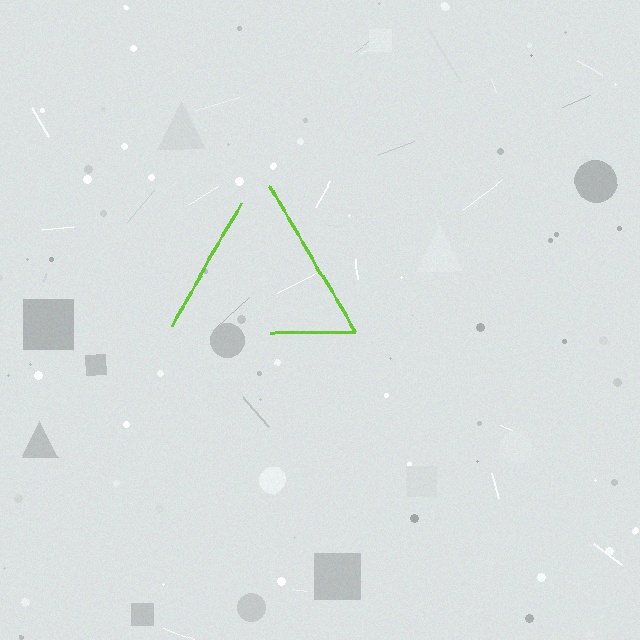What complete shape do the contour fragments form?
The contour fragments form a triangle.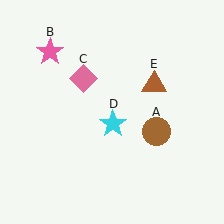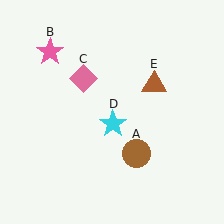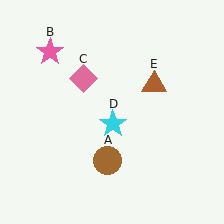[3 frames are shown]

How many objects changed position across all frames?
1 object changed position: brown circle (object A).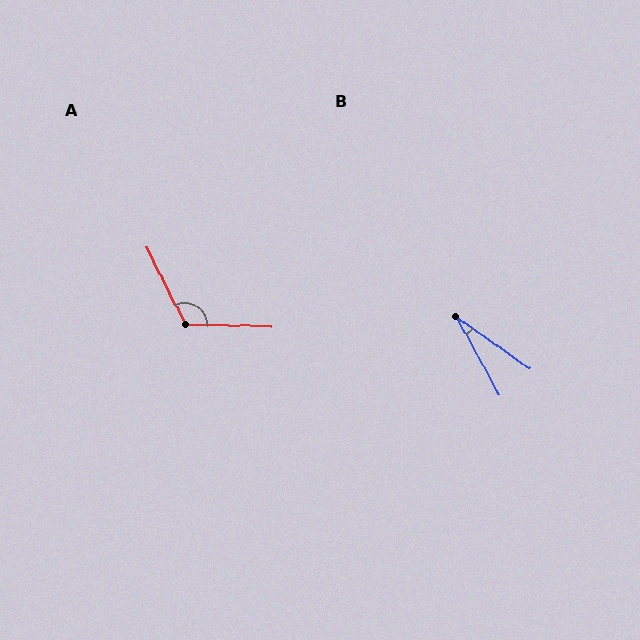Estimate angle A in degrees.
Approximately 118 degrees.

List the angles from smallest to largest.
B (26°), A (118°).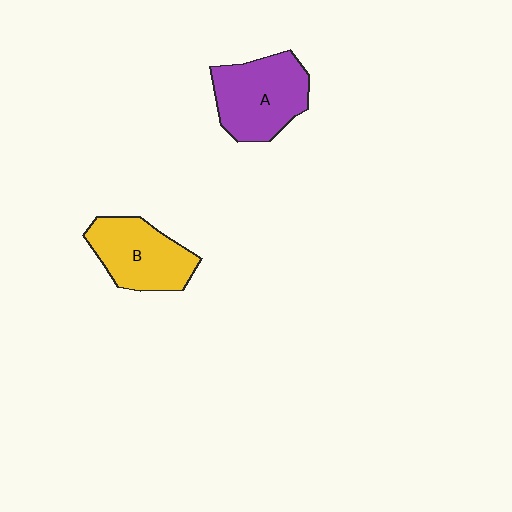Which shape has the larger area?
Shape A (purple).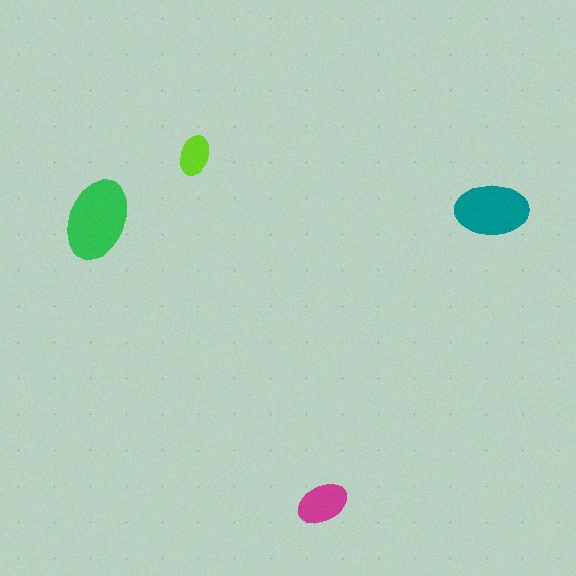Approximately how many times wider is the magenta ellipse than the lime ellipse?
About 1.5 times wider.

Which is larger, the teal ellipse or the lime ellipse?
The teal one.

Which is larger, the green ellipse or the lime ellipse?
The green one.